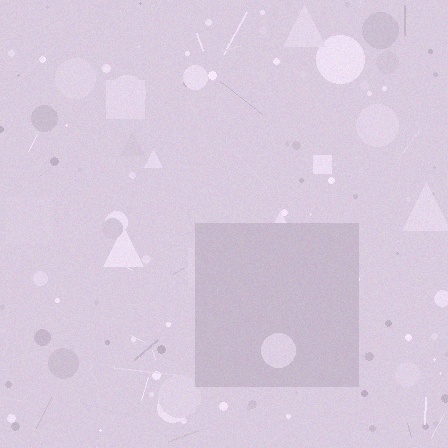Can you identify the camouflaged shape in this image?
The camouflaged shape is a square.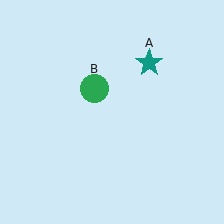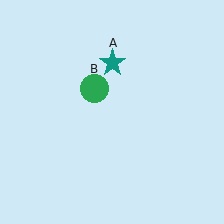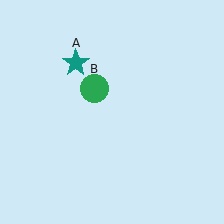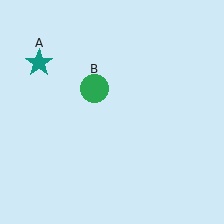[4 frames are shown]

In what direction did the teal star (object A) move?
The teal star (object A) moved left.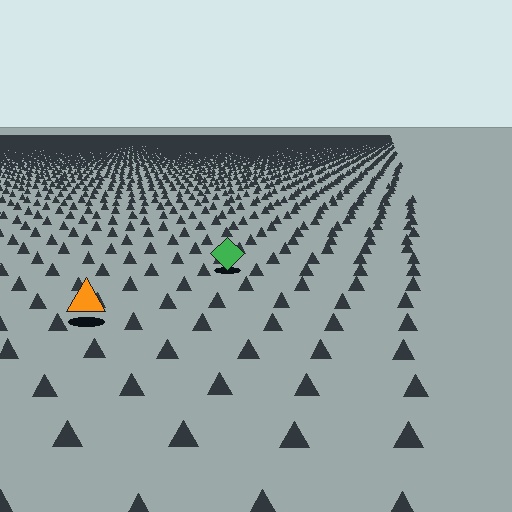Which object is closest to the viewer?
The orange triangle is closest. The texture marks near it are larger and more spread out.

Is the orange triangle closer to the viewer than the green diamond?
Yes. The orange triangle is closer — you can tell from the texture gradient: the ground texture is coarser near it.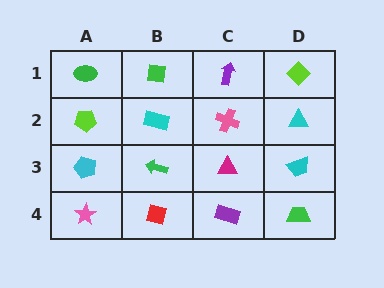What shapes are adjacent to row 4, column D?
A cyan trapezoid (row 3, column D), a purple rectangle (row 4, column C).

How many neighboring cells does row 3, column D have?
3.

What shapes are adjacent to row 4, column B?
A green arrow (row 3, column B), a pink star (row 4, column A), a purple rectangle (row 4, column C).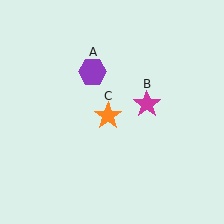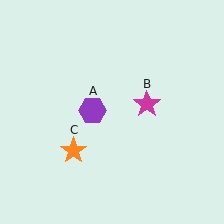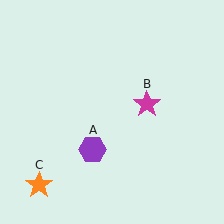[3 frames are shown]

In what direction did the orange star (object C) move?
The orange star (object C) moved down and to the left.